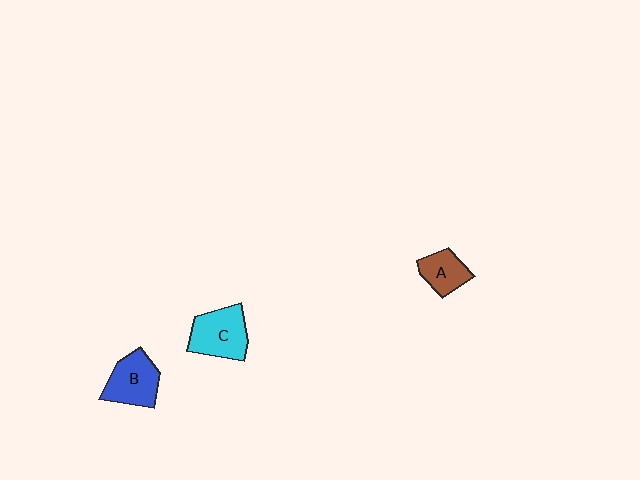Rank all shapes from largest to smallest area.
From largest to smallest: C (cyan), B (blue), A (brown).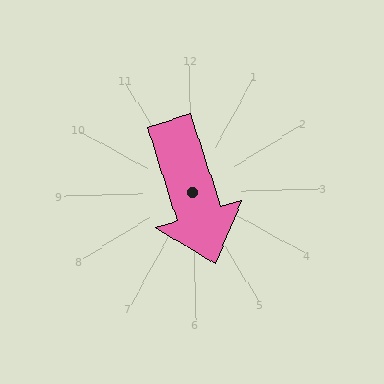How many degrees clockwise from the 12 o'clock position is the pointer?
Approximately 164 degrees.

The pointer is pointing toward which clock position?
Roughly 5 o'clock.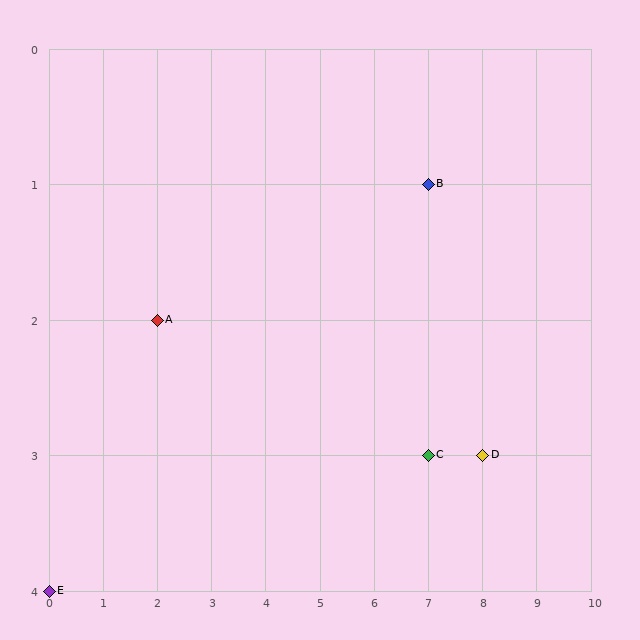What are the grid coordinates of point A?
Point A is at grid coordinates (2, 2).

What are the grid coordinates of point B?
Point B is at grid coordinates (7, 1).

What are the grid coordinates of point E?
Point E is at grid coordinates (0, 4).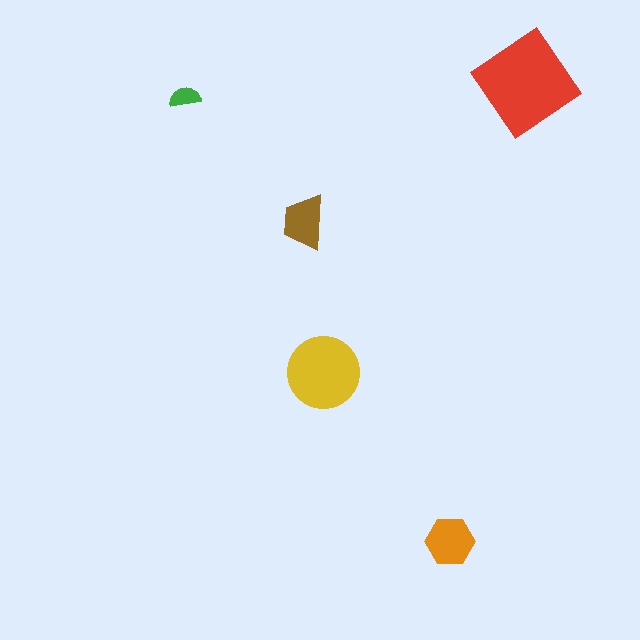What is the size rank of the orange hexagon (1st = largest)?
3rd.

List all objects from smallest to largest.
The green semicircle, the brown trapezoid, the orange hexagon, the yellow circle, the red diamond.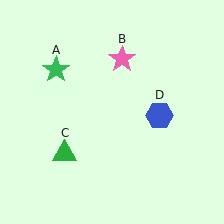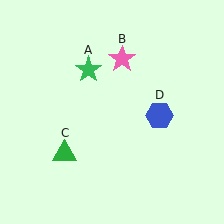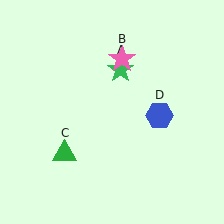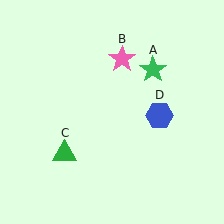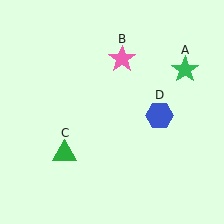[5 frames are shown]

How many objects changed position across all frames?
1 object changed position: green star (object A).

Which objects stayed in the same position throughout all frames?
Pink star (object B) and green triangle (object C) and blue hexagon (object D) remained stationary.